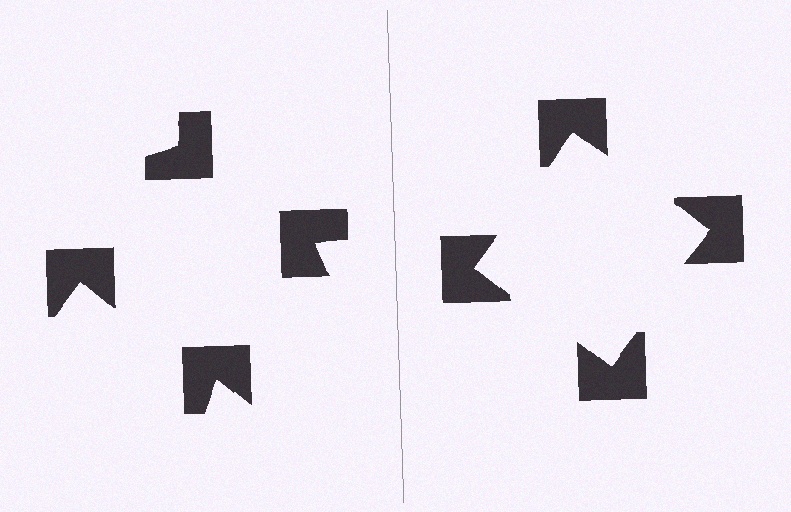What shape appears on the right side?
An illusory square.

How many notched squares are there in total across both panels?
8 — 4 on each side.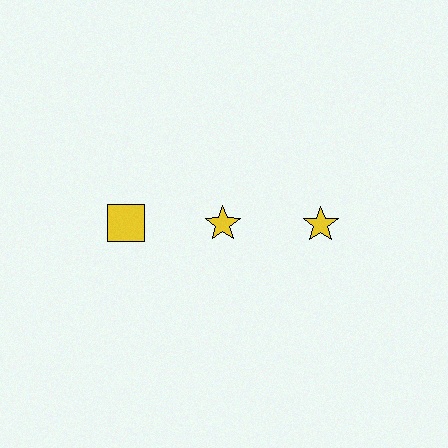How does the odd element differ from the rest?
It has a different shape: square instead of star.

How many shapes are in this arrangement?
There are 3 shapes arranged in a grid pattern.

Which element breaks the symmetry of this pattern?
The yellow square in the top row, leftmost column breaks the symmetry. All other shapes are yellow stars.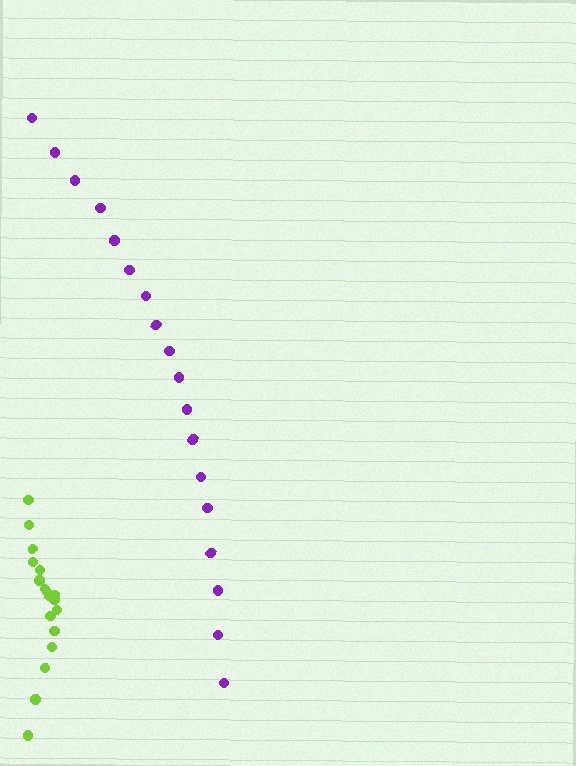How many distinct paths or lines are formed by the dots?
There are 2 distinct paths.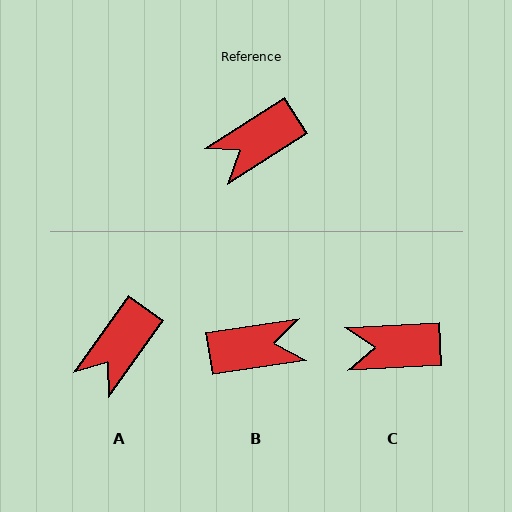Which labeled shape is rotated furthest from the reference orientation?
B, about 156 degrees away.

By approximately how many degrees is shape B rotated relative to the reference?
Approximately 156 degrees counter-clockwise.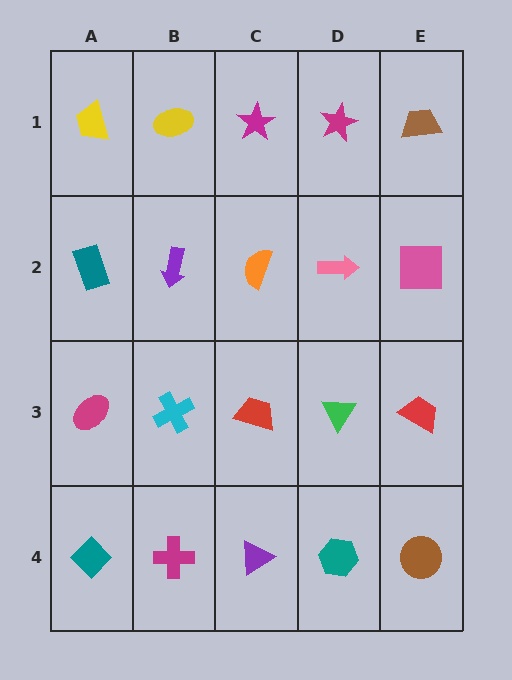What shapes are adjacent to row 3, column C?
An orange semicircle (row 2, column C), a purple triangle (row 4, column C), a cyan cross (row 3, column B), a green triangle (row 3, column D).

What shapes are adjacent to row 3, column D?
A pink arrow (row 2, column D), a teal hexagon (row 4, column D), a red trapezoid (row 3, column C), a red trapezoid (row 3, column E).